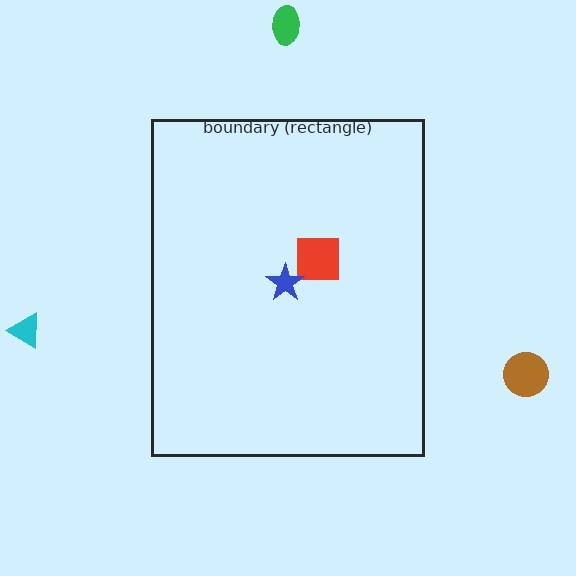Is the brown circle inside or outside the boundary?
Outside.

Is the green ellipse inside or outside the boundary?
Outside.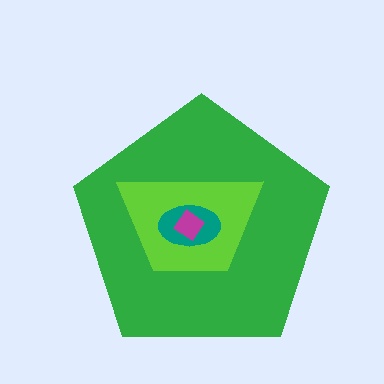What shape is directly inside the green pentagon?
The lime trapezoid.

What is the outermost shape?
The green pentagon.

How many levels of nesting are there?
4.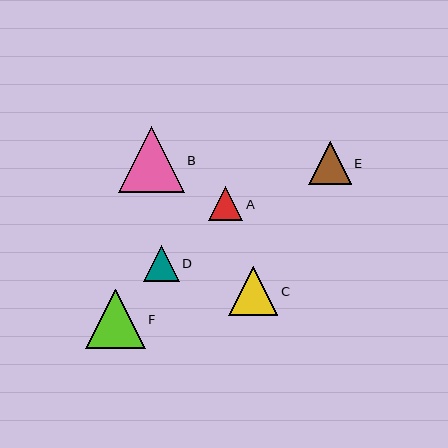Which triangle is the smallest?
Triangle A is the smallest with a size of approximately 34 pixels.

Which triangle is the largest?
Triangle B is the largest with a size of approximately 66 pixels.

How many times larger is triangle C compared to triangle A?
Triangle C is approximately 1.4 times the size of triangle A.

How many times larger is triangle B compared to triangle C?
Triangle B is approximately 1.3 times the size of triangle C.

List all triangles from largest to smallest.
From largest to smallest: B, F, C, E, D, A.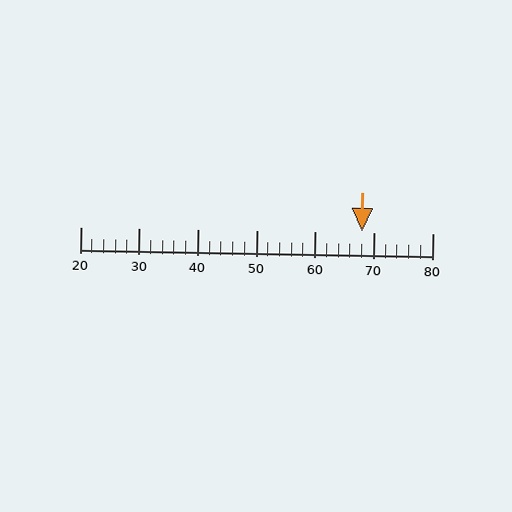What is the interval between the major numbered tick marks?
The major tick marks are spaced 10 units apart.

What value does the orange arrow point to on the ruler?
The orange arrow points to approximately 68.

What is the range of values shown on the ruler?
The ruler shows values from 20 to 80.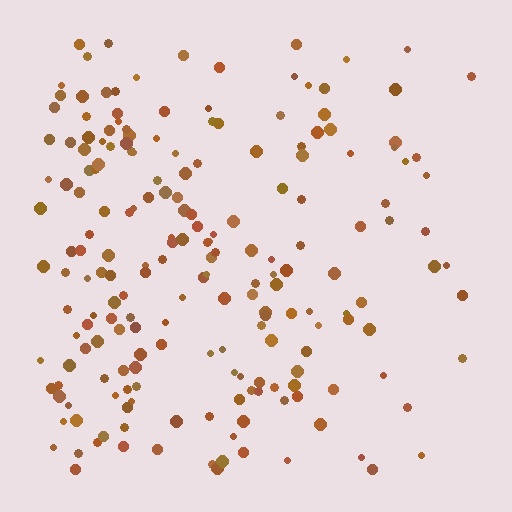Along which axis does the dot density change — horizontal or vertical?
Horizontal.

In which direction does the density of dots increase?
From right to left, with the left side densest.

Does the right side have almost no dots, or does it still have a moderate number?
Still a moderate number, just noticeably fewer than the left.